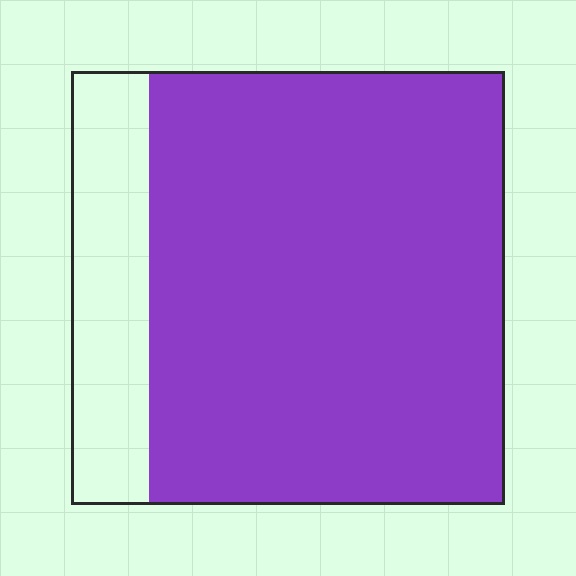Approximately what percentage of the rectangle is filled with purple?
Approximately 80%.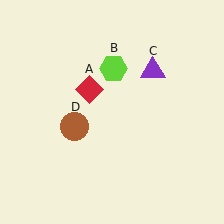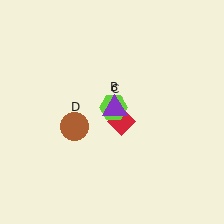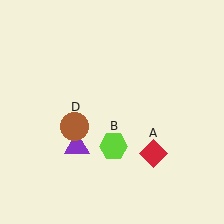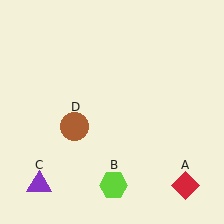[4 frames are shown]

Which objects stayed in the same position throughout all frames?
Brown circle (object D) remained stationary.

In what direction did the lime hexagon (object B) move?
The lime hexagon (object B) moved down.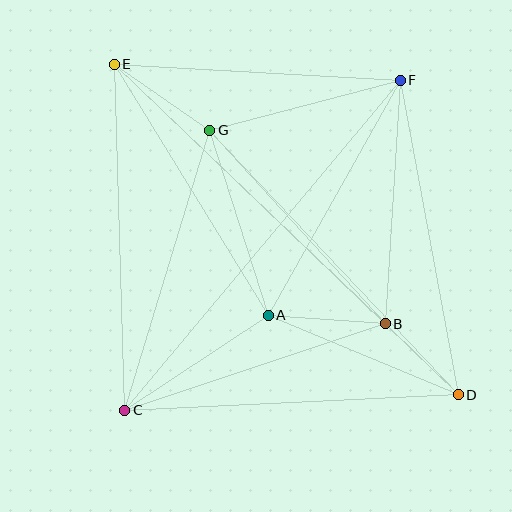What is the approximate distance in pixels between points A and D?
The distance between A and D is approximately 206 pixels.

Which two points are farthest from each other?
Points D and E are farthest from each other.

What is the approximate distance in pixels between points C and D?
The distance between C and D is approximately 334 pixels.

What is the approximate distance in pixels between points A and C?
The distance between A and C is approximately 172 pixels.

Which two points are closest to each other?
Points B and D are closest to each other.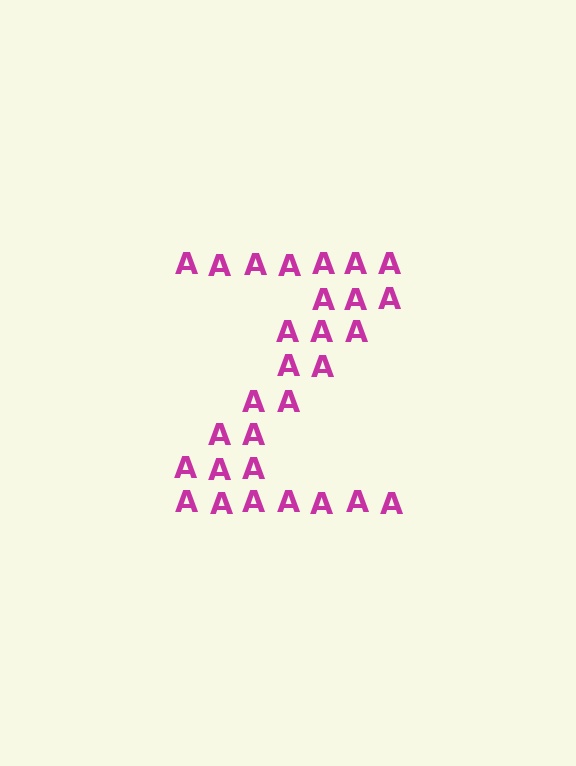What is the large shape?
The large shape is the letter Z.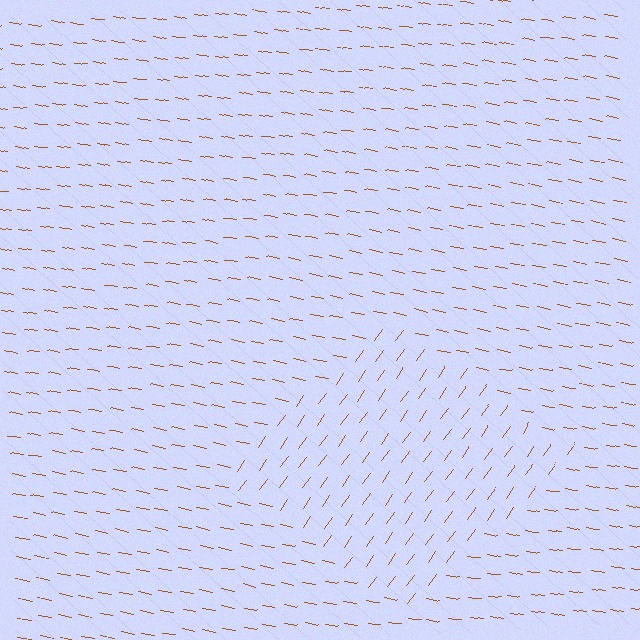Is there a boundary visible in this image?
Yes, there is a texture boundary formed by a change in line orientation.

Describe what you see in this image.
The image is filled with small brown line segments. A diamond region in the image has lines oriented differently from the surrounding lines, creating a visible texture boundary.